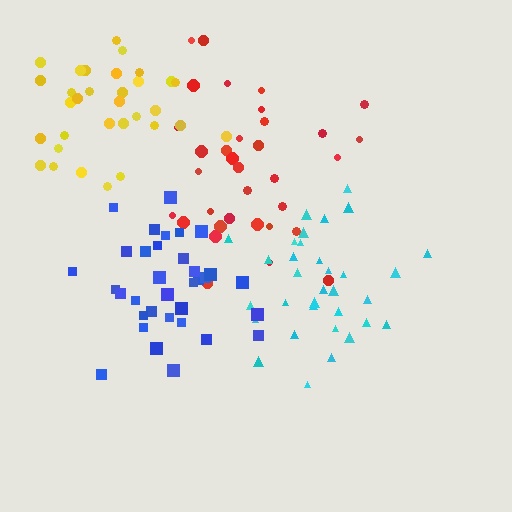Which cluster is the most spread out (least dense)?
Red.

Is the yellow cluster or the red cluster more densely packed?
Yellow.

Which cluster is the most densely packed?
Blue.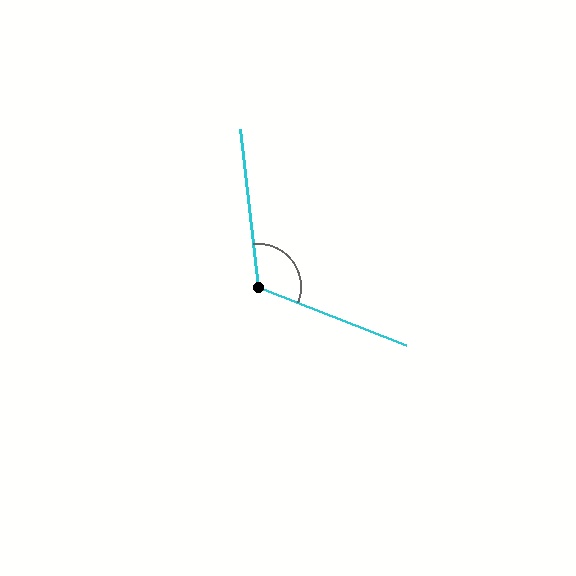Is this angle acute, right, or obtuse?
It is obtuse.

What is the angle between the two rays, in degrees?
Approximately 118 degrees.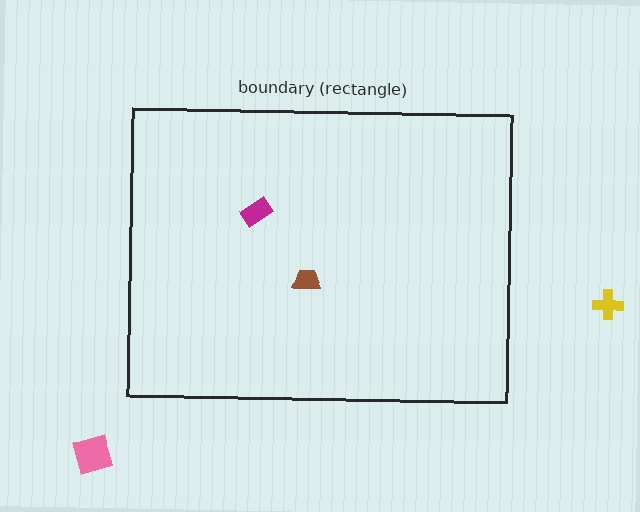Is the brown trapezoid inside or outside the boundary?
Inside.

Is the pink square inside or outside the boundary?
Outside.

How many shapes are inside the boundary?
2 inside, 2 outside.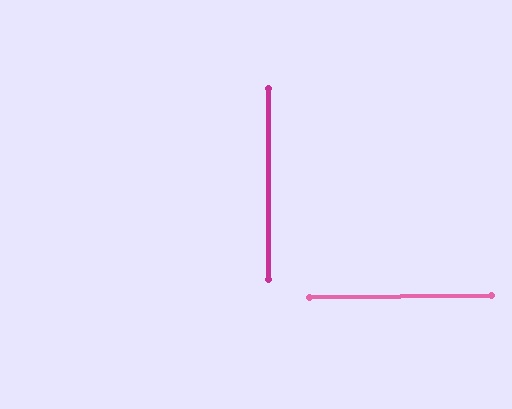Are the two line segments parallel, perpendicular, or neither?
Perpendicular — they meet at approximately 89°.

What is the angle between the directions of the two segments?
Approximately 89 degrees.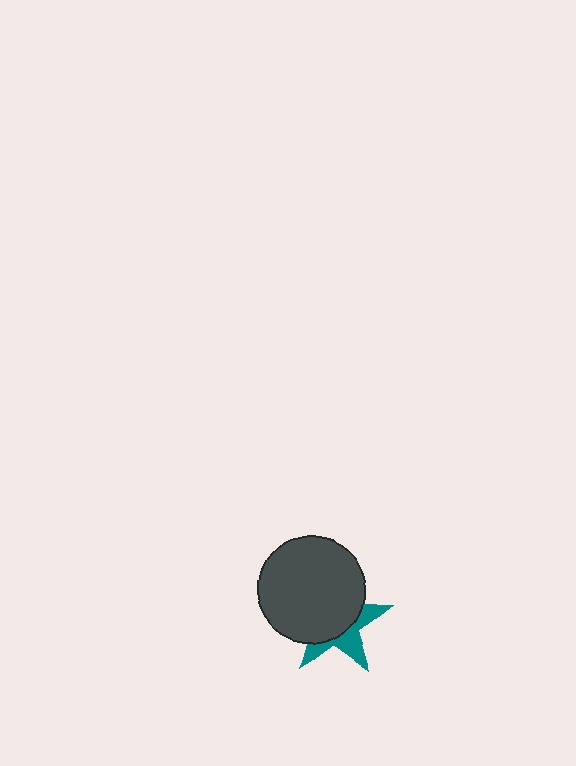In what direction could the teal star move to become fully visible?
The teal star could move toward the lower-right. That would shift it out from behind the dark gray circle entirely.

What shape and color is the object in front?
The object in front is a dark gray circle.